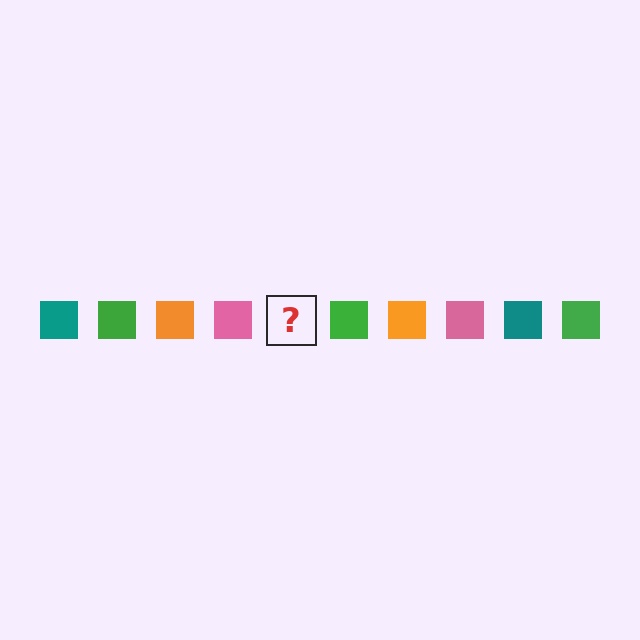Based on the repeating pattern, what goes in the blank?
The blank should be a teal square.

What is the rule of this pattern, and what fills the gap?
The rule is that the pattern cycles through teal, green, orange, pink squares. The gap should be filled with a teal square.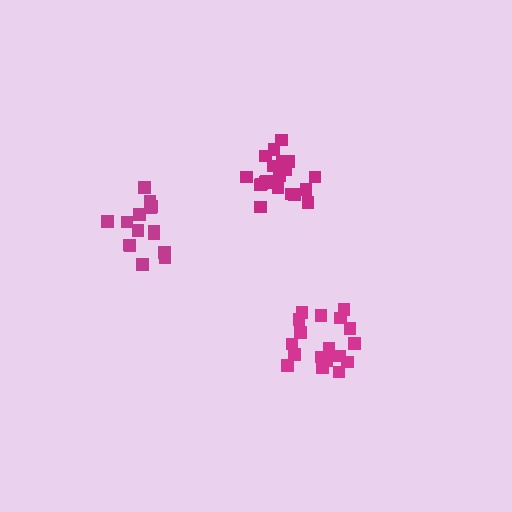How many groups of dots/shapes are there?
There are 3 groups.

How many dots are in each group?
Group 1: 20 dots, Group 2: 15 dots, Group 3: 20 dots (55 total).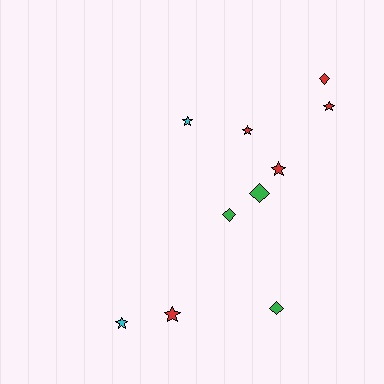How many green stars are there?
There are no green stars.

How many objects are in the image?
There are 10 objects.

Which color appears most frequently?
Red, with 5 objects.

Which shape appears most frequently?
Star, with 6 objects.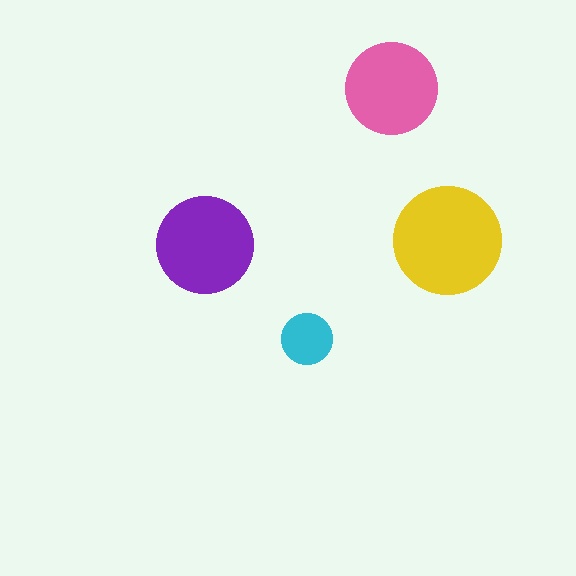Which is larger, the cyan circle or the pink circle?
The pink one.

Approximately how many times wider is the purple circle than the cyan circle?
About 2 times wider.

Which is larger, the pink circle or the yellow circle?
The yellow one.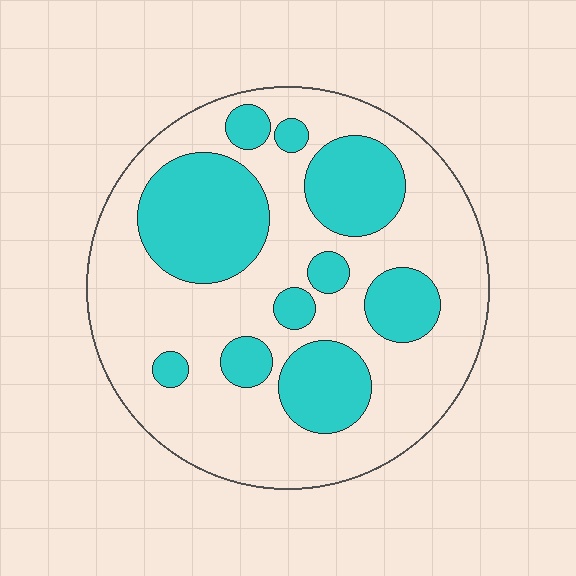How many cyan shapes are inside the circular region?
10.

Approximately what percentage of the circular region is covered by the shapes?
Approximately 35%.